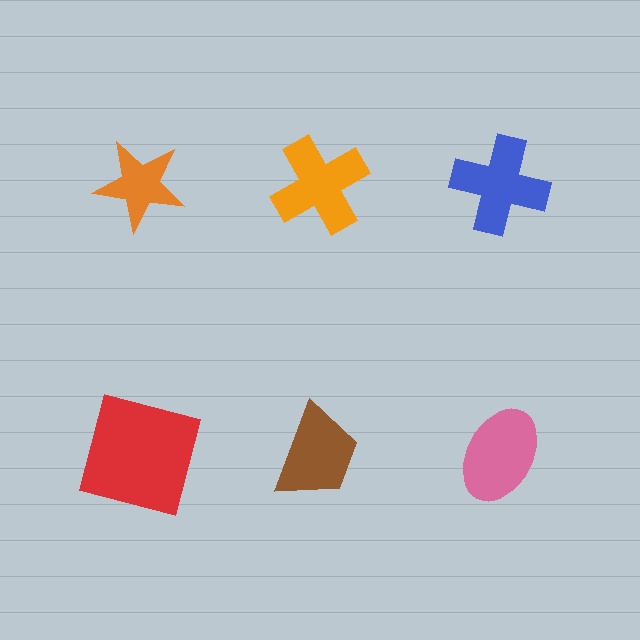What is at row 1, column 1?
An orange star.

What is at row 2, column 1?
A red square.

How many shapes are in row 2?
3 shapes.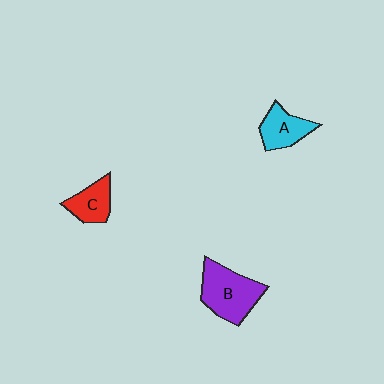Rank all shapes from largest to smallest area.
From largest to smallest: B (purple), A (cyan), C (red).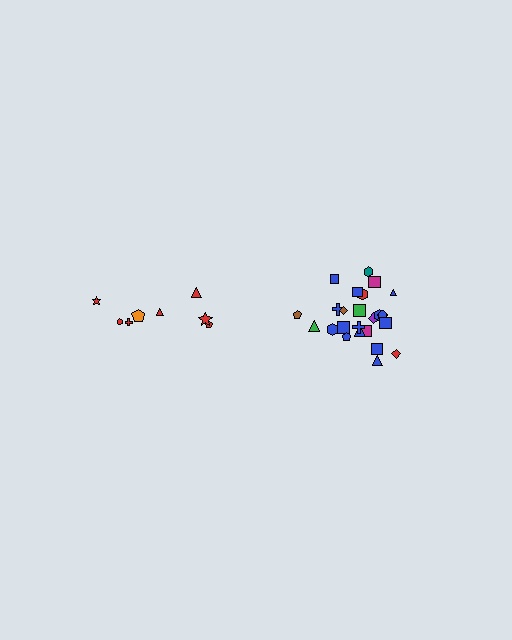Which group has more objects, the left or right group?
The right group.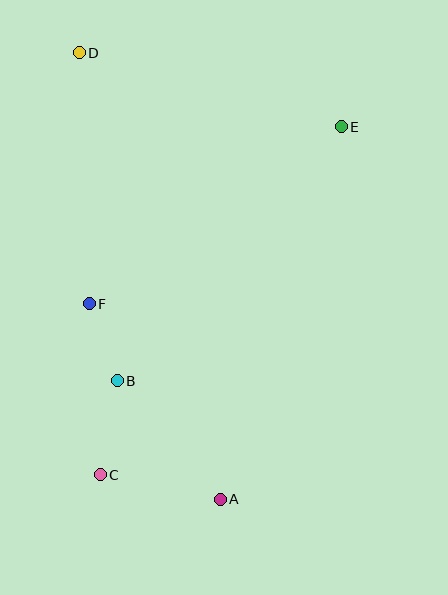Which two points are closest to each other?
Points B and F are closest to each other.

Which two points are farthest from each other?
Points A and D are farthest from each other.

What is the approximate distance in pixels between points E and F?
The distance between E and F is approximately 308 pixels.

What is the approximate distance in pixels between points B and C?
The distance between B and C is approximately 95 pixels.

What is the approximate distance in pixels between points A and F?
The distance between A and F is approximately 235 pixels.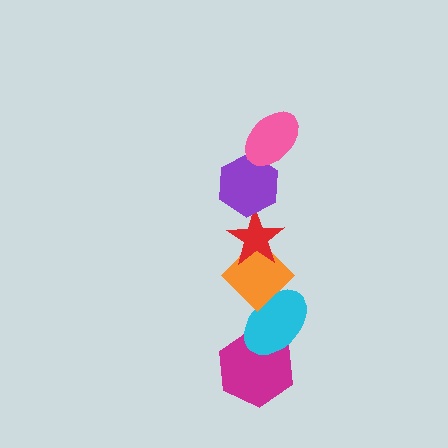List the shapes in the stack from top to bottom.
From top to bottom: the pink ellipse, the purple hexagon, the red star, the orange diamond, the cyan ellipse, the magenta hexagon.